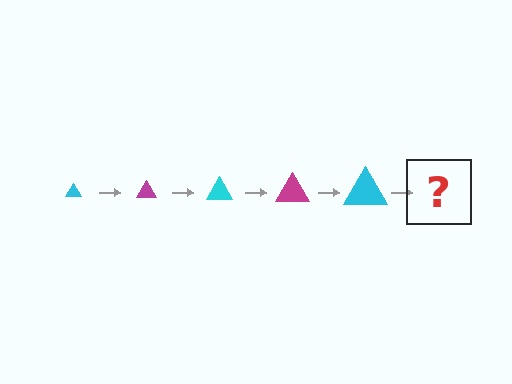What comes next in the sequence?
The next element should be a magenta triangle, larger than the previous one.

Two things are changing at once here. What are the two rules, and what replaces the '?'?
The two rules are that the triangle grows larger each step and the color cycles through cyan and magenta. The '?' should be a magenta triangle, larger than the previous one.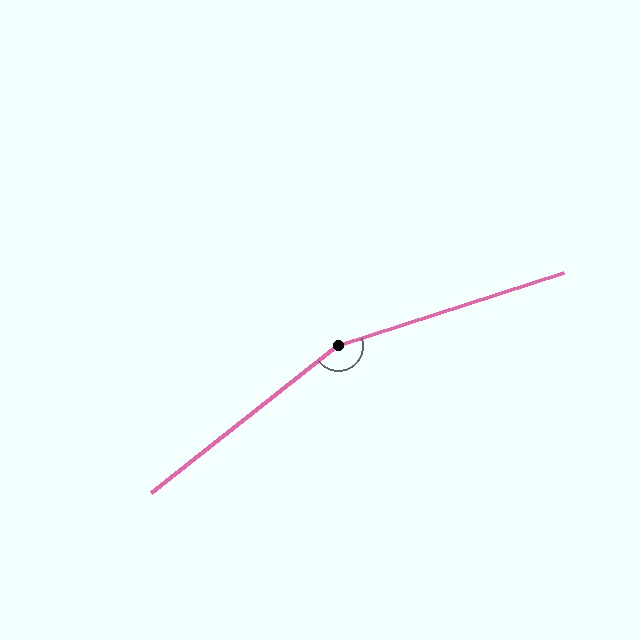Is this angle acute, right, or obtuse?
It is obtuse.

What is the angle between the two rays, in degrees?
Approximately 160 degrees.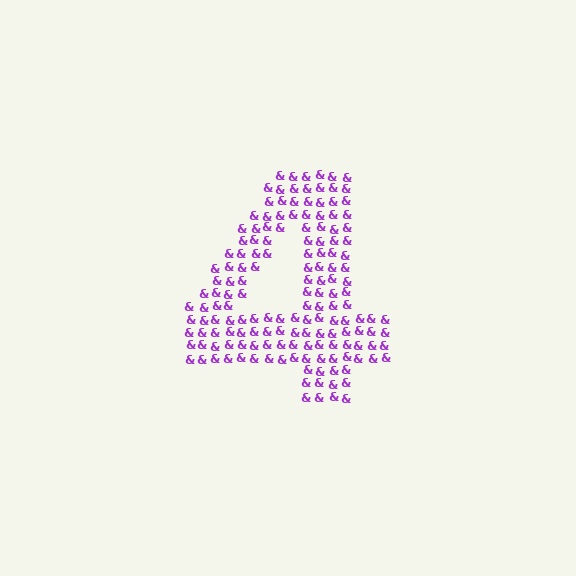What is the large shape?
The large shape is the digit 4.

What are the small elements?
The small elements are ampersands.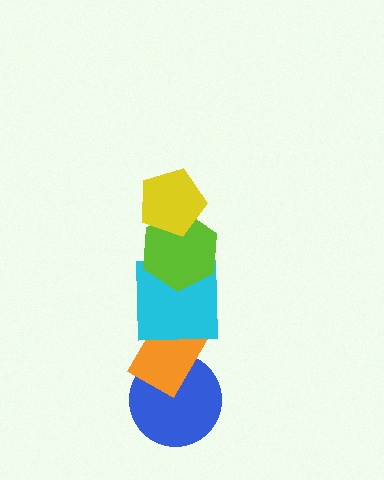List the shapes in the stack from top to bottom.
From top to bottom: the yellow pentagon, the lime hexagon, the cyan square, the orange rectangle, the blue circle.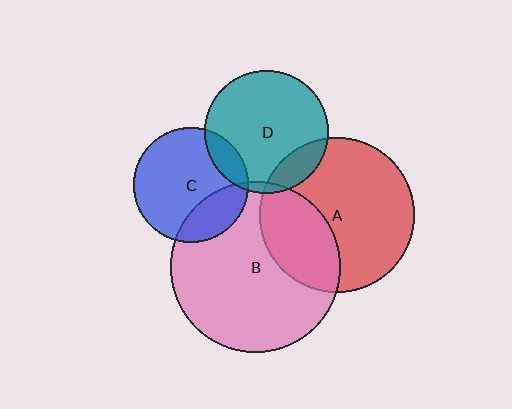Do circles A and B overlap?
Yes.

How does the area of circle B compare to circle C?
Approximately 2.2 times.